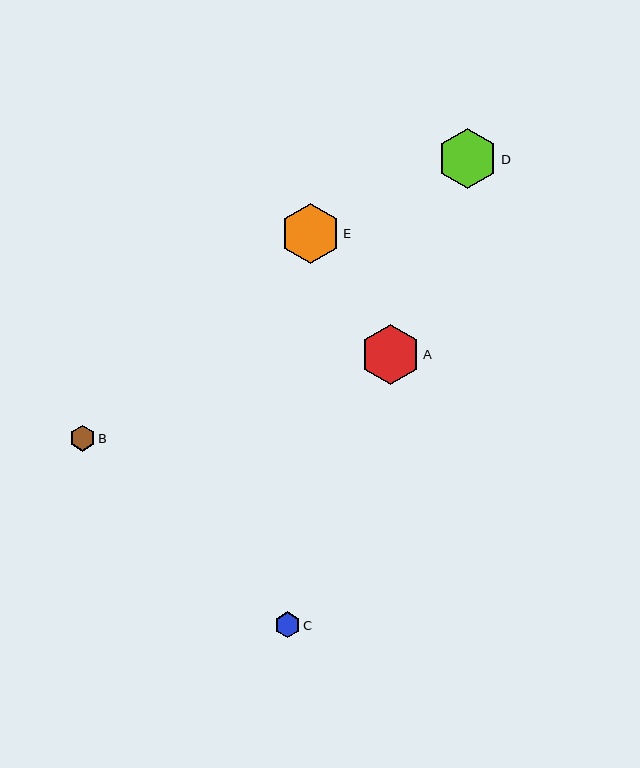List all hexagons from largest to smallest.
From largest to smallest: D, A, E, B, C.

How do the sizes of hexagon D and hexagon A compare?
Hexagon D and hexagon A are approximately the same size.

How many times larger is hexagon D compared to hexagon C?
Hexagon D is approximately 2.3 times the size of hexagon C.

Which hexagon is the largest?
Hexagon D is the largest with a size of approximately 60 pixels.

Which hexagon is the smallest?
Hexagon C is the smallest with a size of approximately 26 pixels.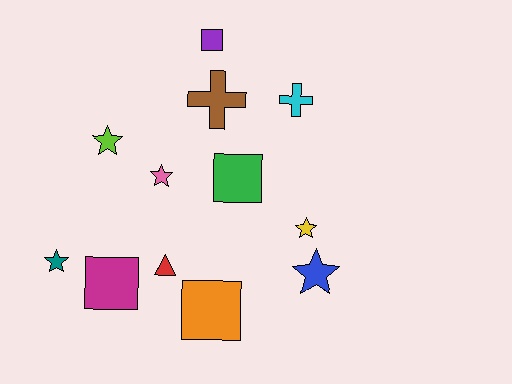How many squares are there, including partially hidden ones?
There are 4 squares.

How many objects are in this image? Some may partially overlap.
There are 12 objects.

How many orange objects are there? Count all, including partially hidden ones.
There is 1 orange object.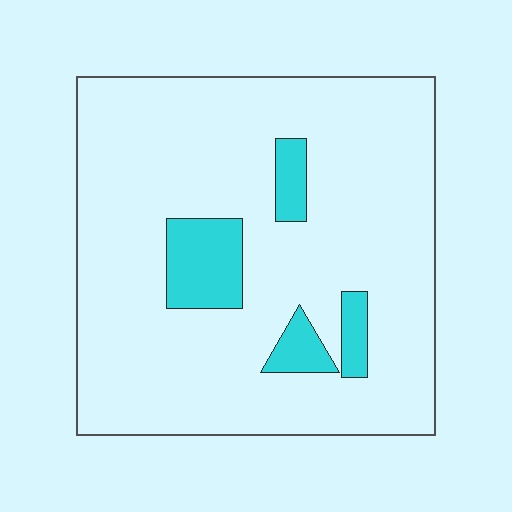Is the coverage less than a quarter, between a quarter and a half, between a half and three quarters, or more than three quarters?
Less than a quarter.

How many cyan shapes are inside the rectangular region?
4.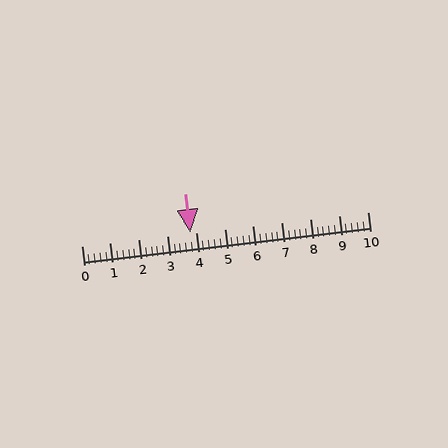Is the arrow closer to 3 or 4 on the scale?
The arrow is closer to 4.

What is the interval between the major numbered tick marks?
The major tick marks are spaced 1 units apart.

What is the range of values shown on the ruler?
The ruler shows values from 0 to 10.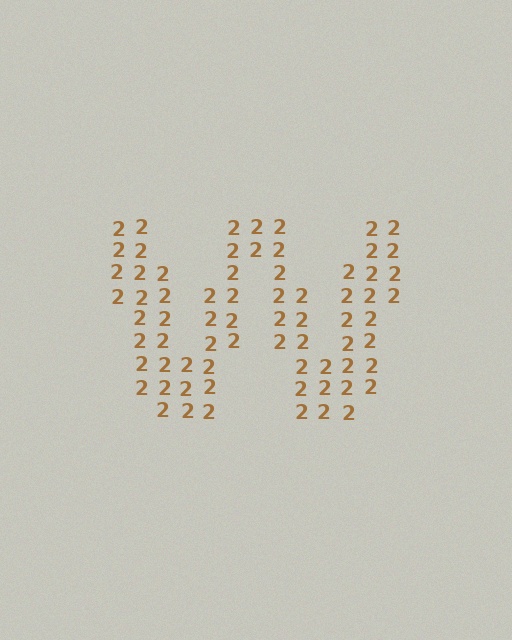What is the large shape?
The large shape is the letter W.